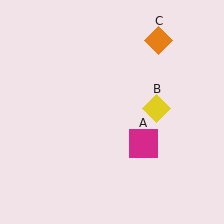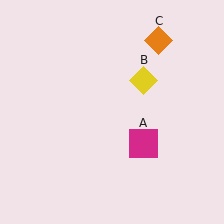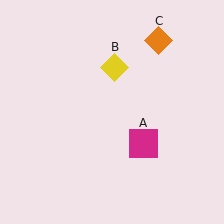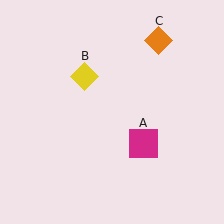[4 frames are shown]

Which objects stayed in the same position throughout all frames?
Magenta square (object A) and orange diamond (object C) remained stationary.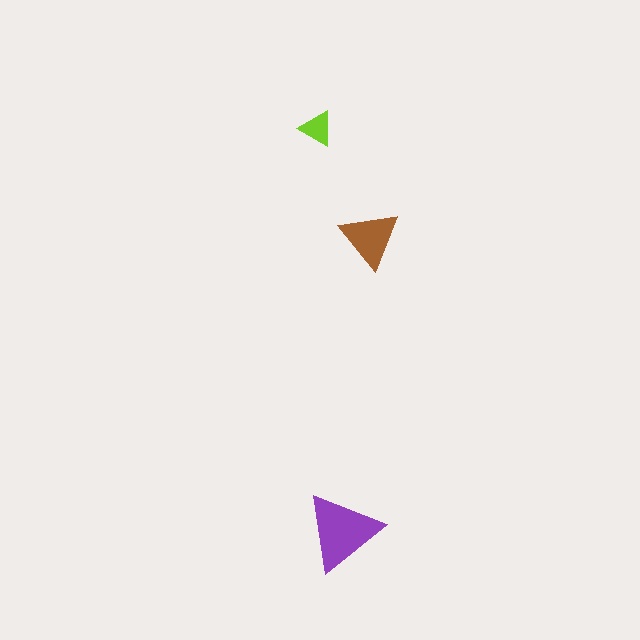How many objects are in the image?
There are 3 objects in the image.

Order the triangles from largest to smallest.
the purple one, the brown one, the lime one.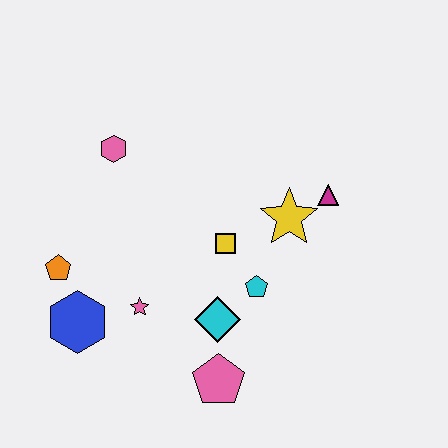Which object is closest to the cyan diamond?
The cyan pentagon is closest to the cyan diamond.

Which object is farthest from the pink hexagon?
The pink pentagon is farthest from the pink hexagon.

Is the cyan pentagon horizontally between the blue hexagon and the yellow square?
No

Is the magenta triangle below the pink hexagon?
Yes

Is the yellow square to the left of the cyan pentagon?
Yes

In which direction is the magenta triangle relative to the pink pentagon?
The magenta triangle is above the pink pentagon.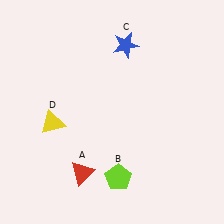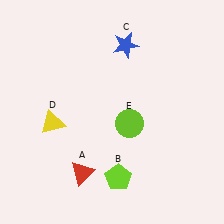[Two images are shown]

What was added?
A lime circle (E) was added in Image 2.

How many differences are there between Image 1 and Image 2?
There is 1 difference between the two images.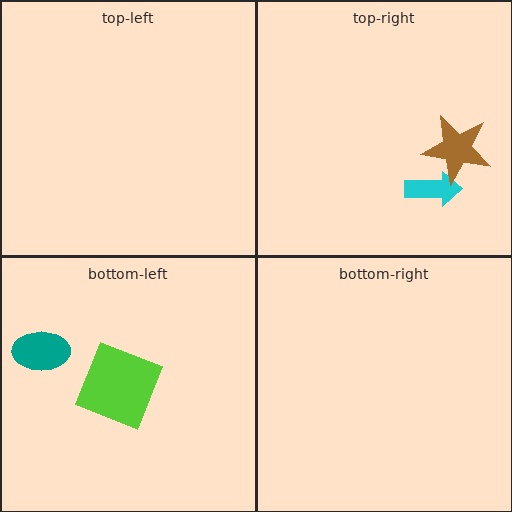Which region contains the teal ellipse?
The bottom-left region.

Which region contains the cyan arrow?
The top-right region.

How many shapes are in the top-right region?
2.